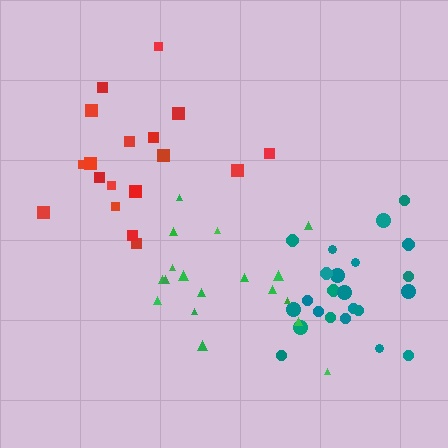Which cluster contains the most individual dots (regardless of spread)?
Teal (23).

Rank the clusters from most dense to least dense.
green, teal, red.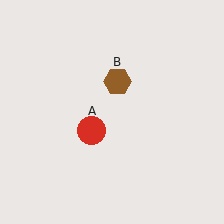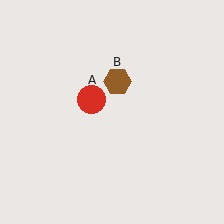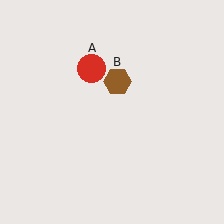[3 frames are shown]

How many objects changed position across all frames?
1 object changed position: red circle (object A).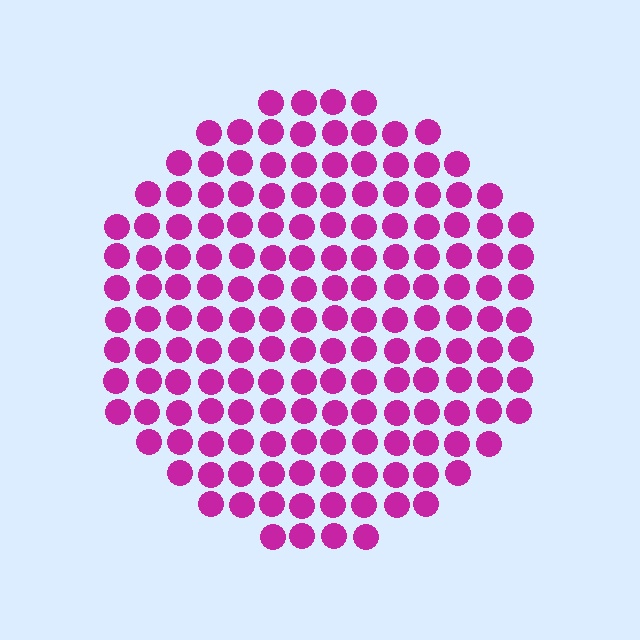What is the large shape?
The large shape is a circle.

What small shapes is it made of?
It is made of small circles.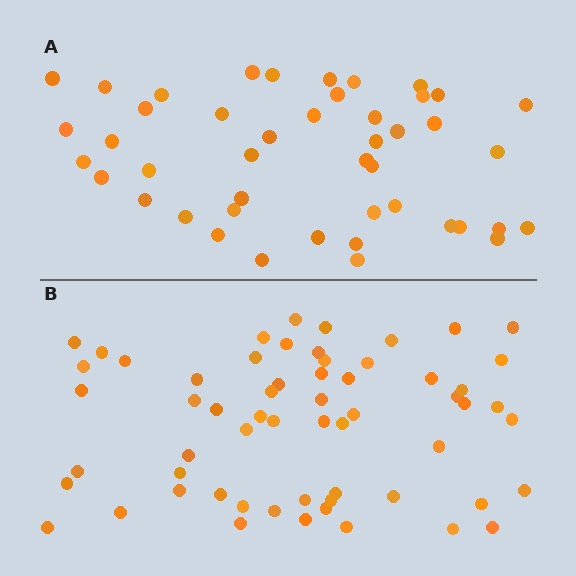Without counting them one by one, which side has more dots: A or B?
Region B (the bottom region) has more dots.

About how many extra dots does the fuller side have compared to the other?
Region B has approximately 15 more dots than region A.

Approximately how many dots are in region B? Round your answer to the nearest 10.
About 60 dots.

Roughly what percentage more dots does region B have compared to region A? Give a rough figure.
About 35% more.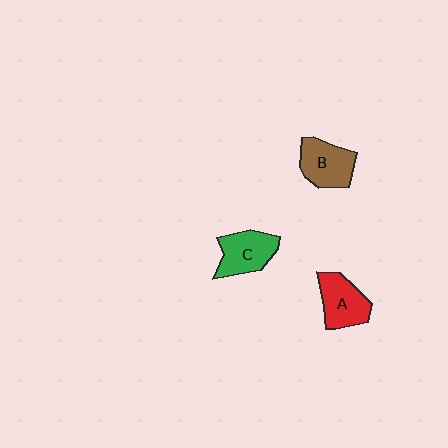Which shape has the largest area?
Shape B (brown).